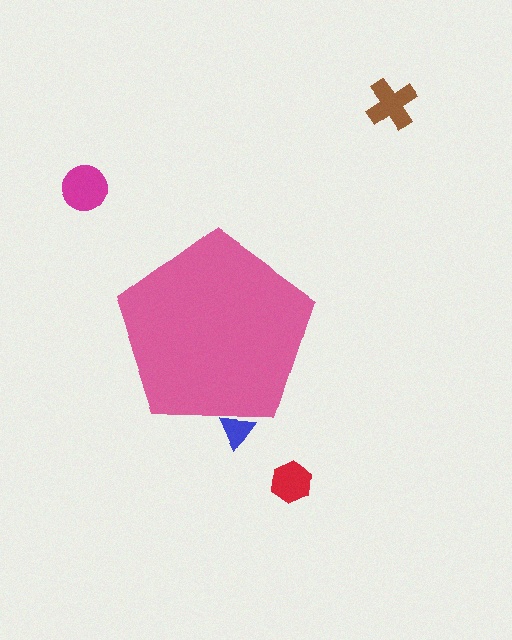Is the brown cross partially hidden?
No, the brown cross is fully visible.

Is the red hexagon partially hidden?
No, the red hexagon is fully visible.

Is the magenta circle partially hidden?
No, the magenta circle is fully visible.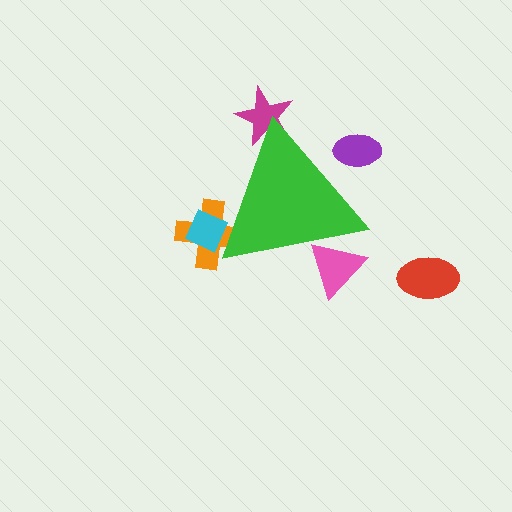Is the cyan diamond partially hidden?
Yes, the cyan diamond is partially hidden behind the green triangle.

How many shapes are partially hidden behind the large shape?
5 shapes are partially hidden.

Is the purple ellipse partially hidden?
Yes, the purple ellipse is partially hidden behind the green triangle.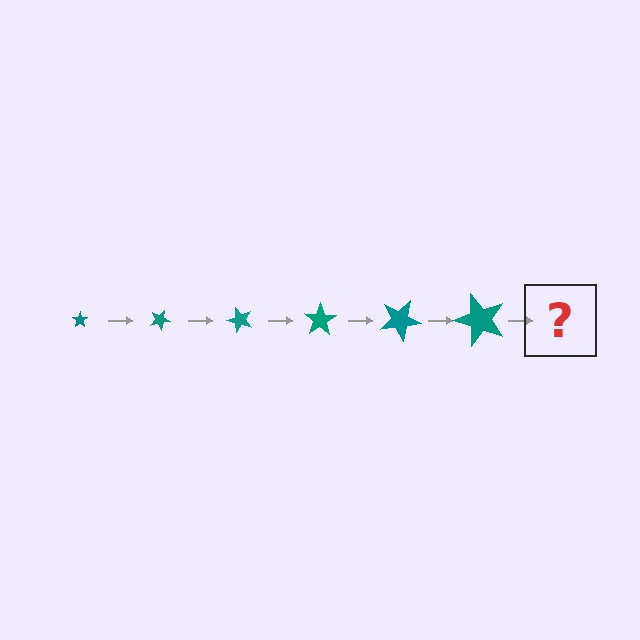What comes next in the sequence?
The next element should be a star, larger than the previous one and rotated 150 degrees from the start.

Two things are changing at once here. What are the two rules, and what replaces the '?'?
The two rules are that the star grows larger each step and it rotates 25 degrees each step. The '?' should be a star, larger than the previous one and rotated 150 degrees from the start.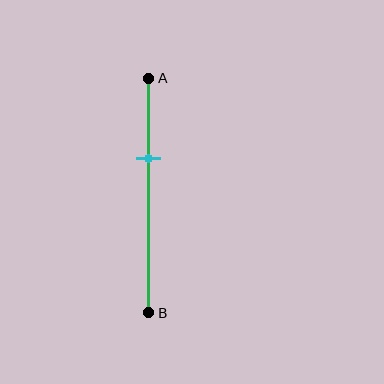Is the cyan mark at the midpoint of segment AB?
No, the mark is at about 35% from A, not at the 50% midpoint.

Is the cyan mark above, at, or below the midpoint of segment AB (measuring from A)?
The cyan mark is above the midpoint of segment AB.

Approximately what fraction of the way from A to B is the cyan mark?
The cyan mark is approximately 35% of the way from A to B.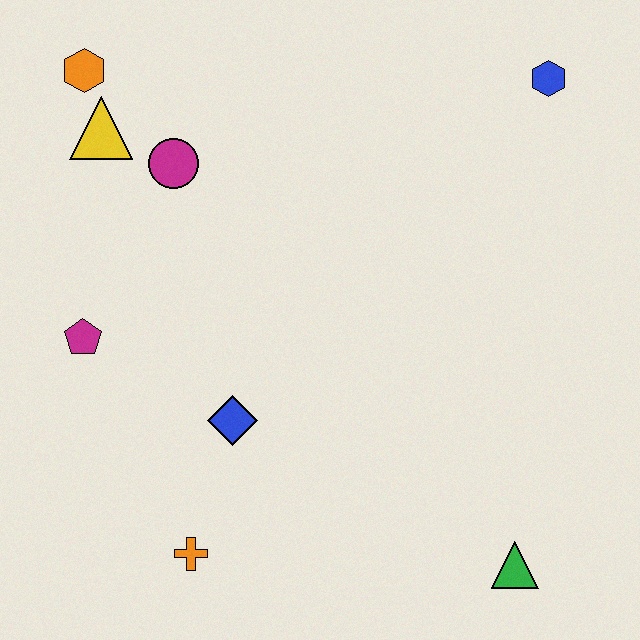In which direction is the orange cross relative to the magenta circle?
The orange cross is below the magenta circle.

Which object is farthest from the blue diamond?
The blue hexagon is farthest from the blue diamond.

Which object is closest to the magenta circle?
The yellow triangle is closest to the magenta circle.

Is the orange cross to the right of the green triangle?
No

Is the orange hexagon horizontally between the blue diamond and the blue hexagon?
No